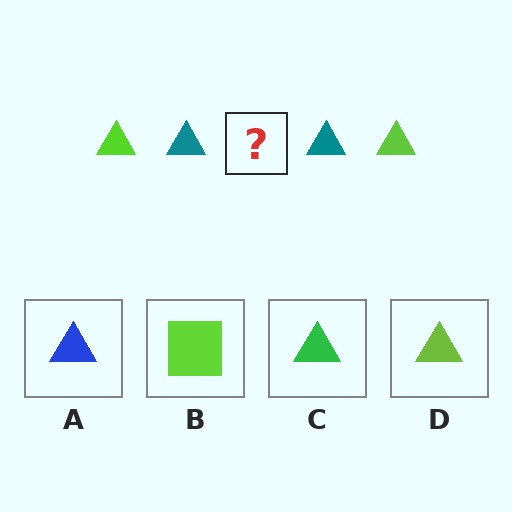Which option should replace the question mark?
Option D.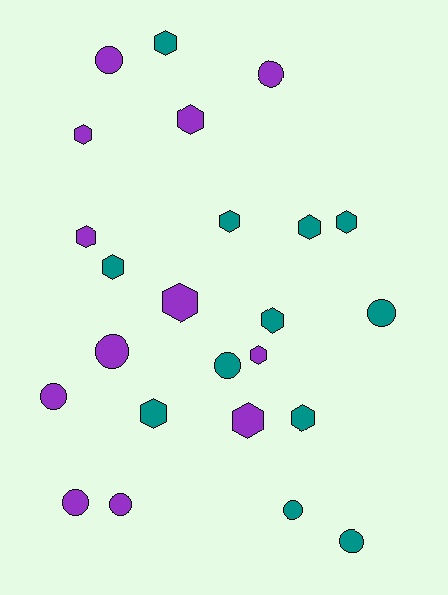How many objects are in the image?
There are 24 objects.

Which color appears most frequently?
Teal, with 12 objects.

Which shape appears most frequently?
Hexagon, with 14 objects.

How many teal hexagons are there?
There are 8 teal hexagons.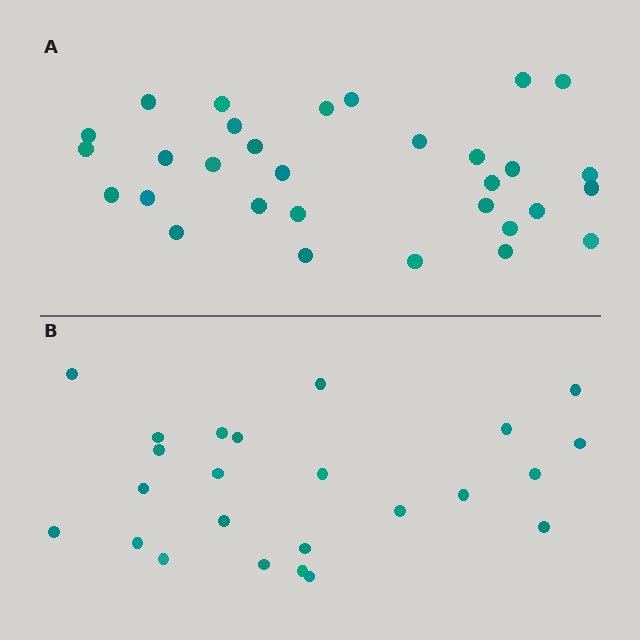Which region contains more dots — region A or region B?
Region A (the top region) has more dots.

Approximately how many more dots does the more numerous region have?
Region A has roughly 8 or so more dots than region B.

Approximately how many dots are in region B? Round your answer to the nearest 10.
About 20 dots. (The exact count is 24, which rounds to 20.)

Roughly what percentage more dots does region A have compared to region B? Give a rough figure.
About 30% more.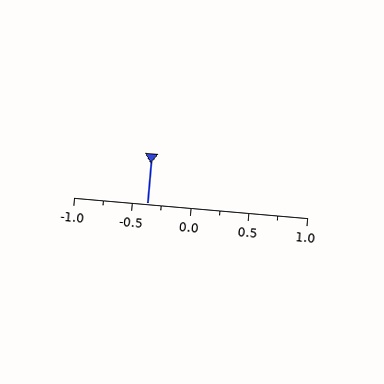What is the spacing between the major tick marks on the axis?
The major ticks are spaced 0.5 apart.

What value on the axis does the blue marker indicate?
The marker indicates approximately -0.38.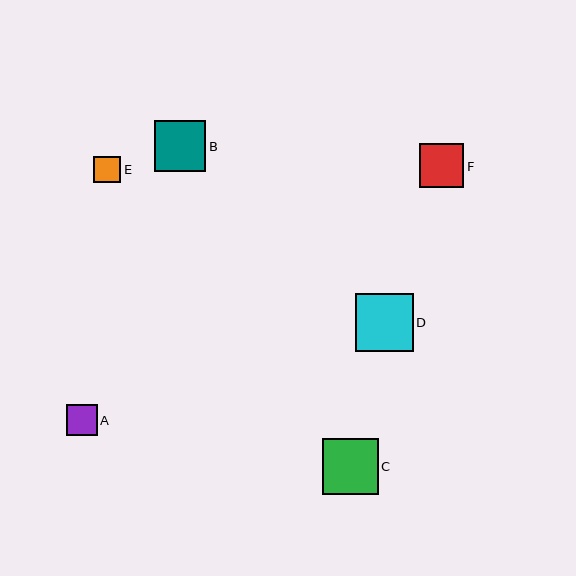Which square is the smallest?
Square E is the smallest with a size of approximately 27 pixels.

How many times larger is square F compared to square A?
Square F is approximately 1.4 times the size of square A.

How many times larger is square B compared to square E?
Square B is approximately 1.9 times the size of square E.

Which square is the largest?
Square D is the largest with a size of approximately 58 pixels.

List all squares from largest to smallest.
From largest to smallest: D, C, B, F, A, E.